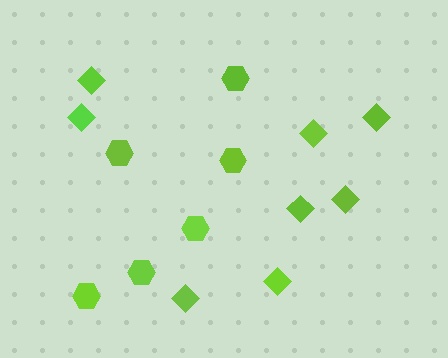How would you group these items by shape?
There are 2 groups: one group of diamonds (8) and one group of hexagons (6).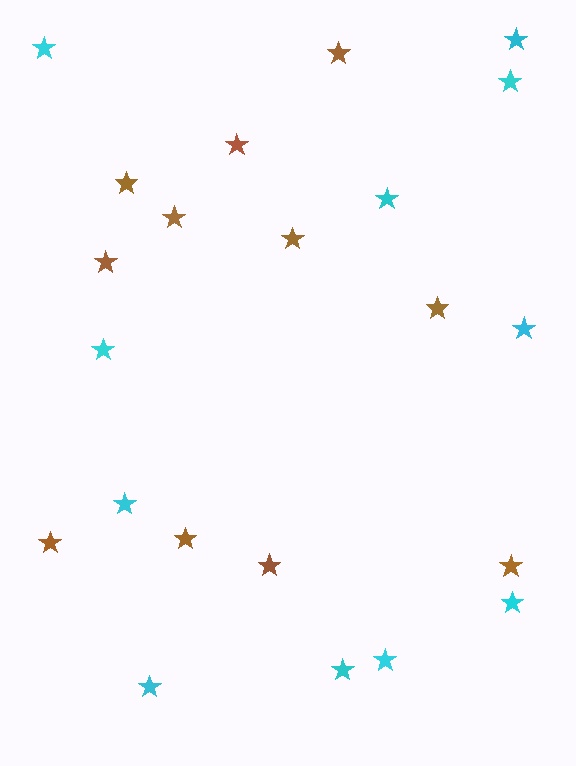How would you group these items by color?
There are 2 groups: one group of brown stars (11) and one group of cyan stars (11).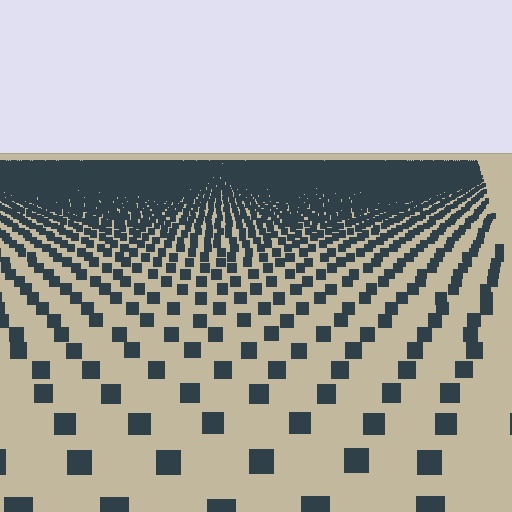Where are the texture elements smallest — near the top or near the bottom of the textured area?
Near the top.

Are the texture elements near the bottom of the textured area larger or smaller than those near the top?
Larger. Near the bottom, elements are closer to the viewer and appear at a bigger on-screen size.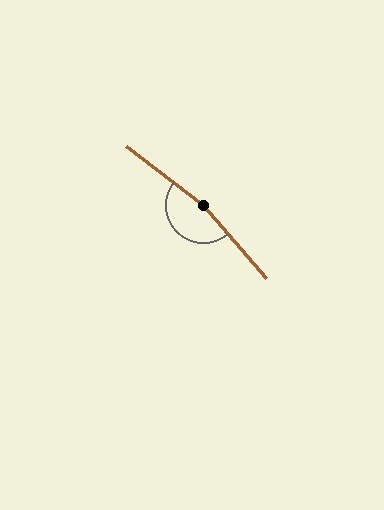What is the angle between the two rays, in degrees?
Approximately 168 degrees.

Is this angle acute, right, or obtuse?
It is obtuse.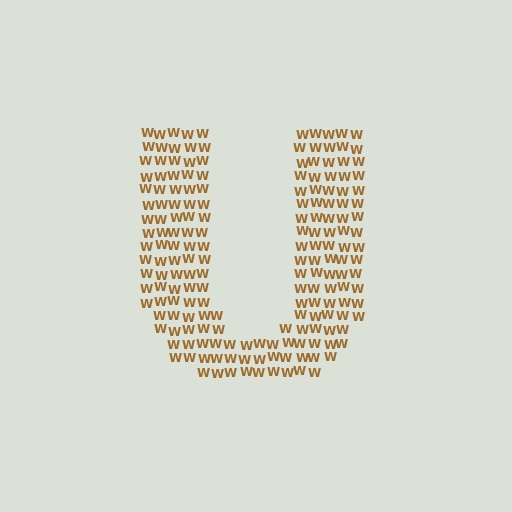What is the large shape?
The large shape is the letter U.